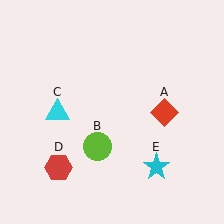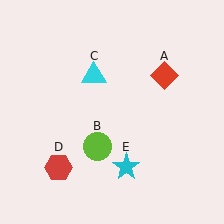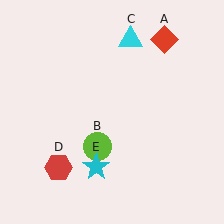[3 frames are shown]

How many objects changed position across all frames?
3 objects changed position: red diamond (object A), cyan triangle (object C), cyan star (object E).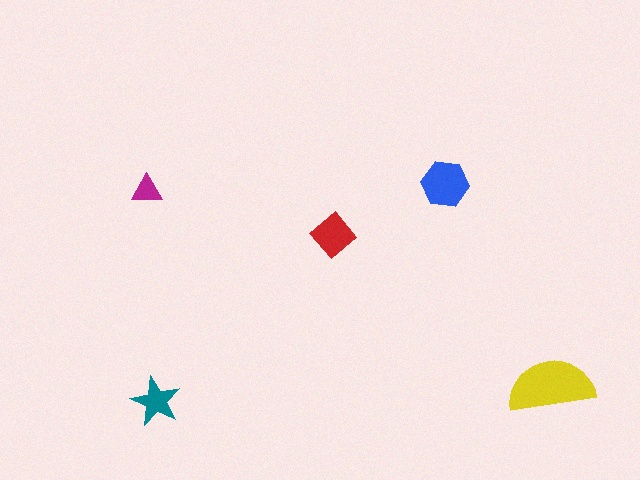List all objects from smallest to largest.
The magenta triangle, the teal star, the red diamond, the blue hexagon, the yellow semicircle.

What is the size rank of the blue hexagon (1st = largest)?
2nd.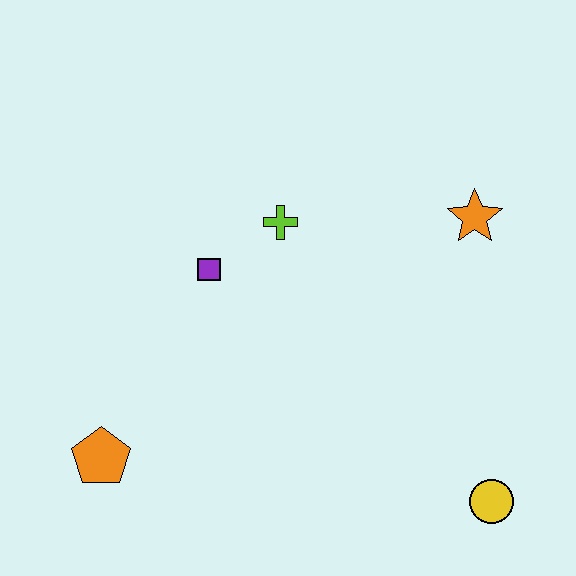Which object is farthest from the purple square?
The yellow circle is farthest from the purple square.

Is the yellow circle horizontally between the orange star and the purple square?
No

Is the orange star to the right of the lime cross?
Yes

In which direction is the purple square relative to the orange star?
The purple square is to the left of the orange star.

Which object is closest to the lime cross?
The purple square is closest to the lime cross.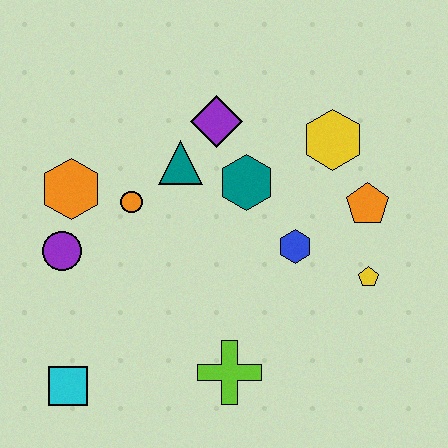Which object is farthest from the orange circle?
The yellow pentagon is farthest from the orange circle.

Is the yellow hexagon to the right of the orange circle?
Yes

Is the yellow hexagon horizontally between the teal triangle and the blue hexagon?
No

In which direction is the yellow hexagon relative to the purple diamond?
The yellow hexagon is to the right of the purple diamond.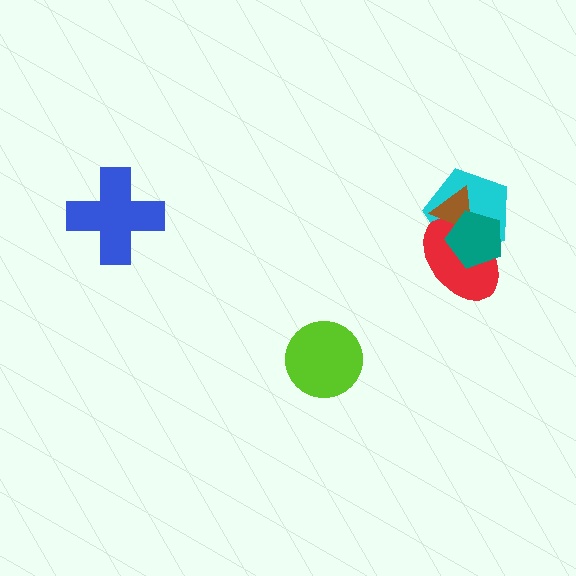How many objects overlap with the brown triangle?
3 objects overlap with the brown triangle.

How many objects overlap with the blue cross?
0 objects overlap with the blue cross.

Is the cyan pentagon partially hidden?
Yes, it is partially covered by another shape.